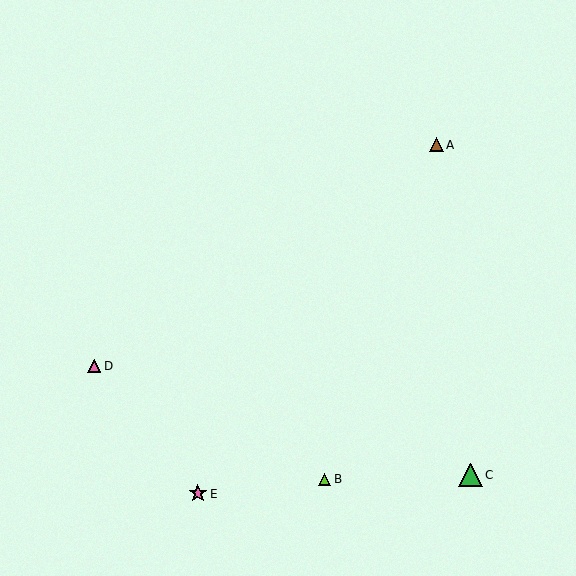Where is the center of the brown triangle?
The center of the brown triangle is at (436, 145).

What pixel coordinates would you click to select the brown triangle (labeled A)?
Click at (436, 145) to select the brown triangle A.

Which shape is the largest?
The green triangle (labeled C) is the largest.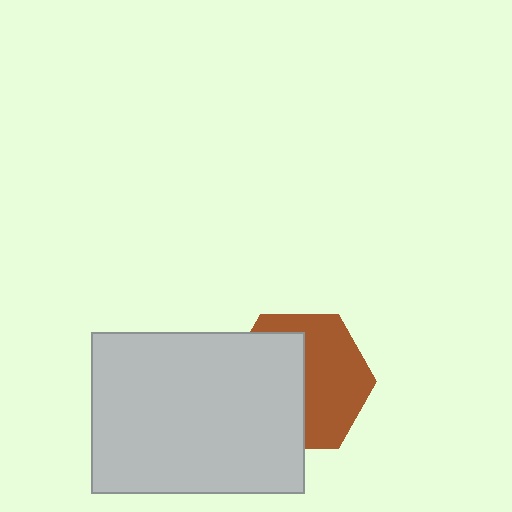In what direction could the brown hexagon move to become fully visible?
The brown hexagon could move right. That would shift it out from behind the light gray rectangle entirely.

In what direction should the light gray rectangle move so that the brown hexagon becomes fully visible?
The light gray rectangle should move left. That is the shortest direction to clear the overlap and leave the brown hexagon fully visible.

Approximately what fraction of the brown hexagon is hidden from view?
Roughly 49% of the brown hexagon is hidden behind the light gray rectangle.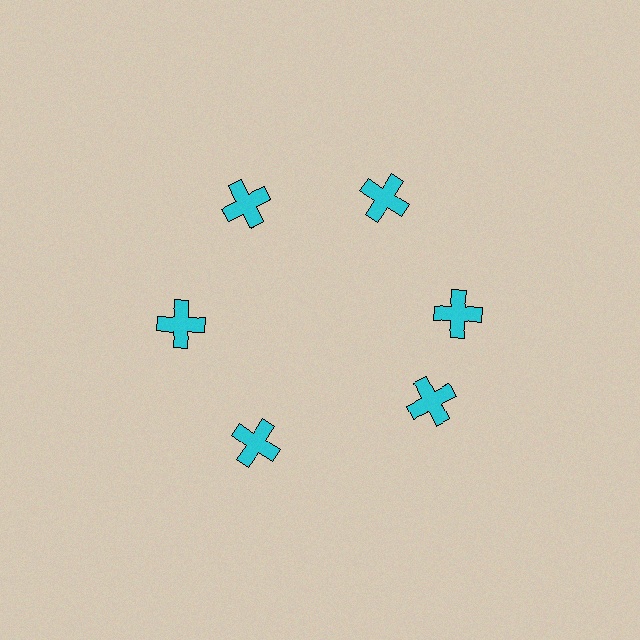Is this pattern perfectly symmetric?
No. The 6 cyan crosses are arranged in a ring, but one element near the 5 o'clock position is rotated out of alignment along the ring, breaking the 6-fold rotational symmetry.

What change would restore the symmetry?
The symmetry would be restored by rotating it back into even spacing with its neighbors so that all 6 crosses sit at equal angles and equal distance from the center.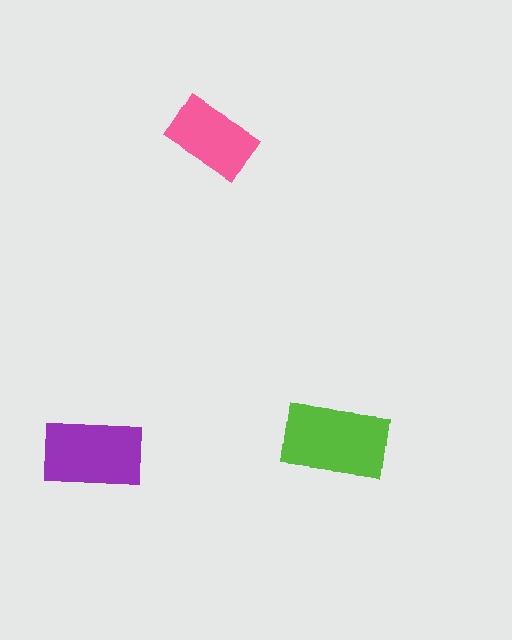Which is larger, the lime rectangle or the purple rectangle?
The lime one.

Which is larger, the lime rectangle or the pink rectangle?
The lime one.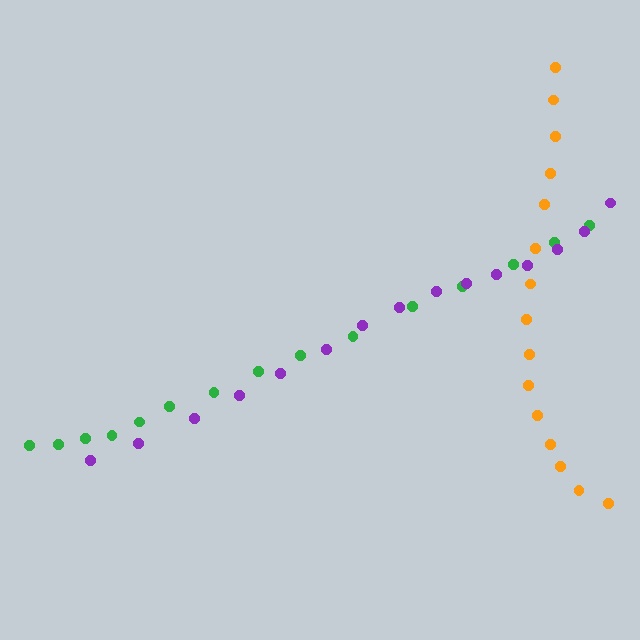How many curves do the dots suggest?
There are 3 distinct paths.